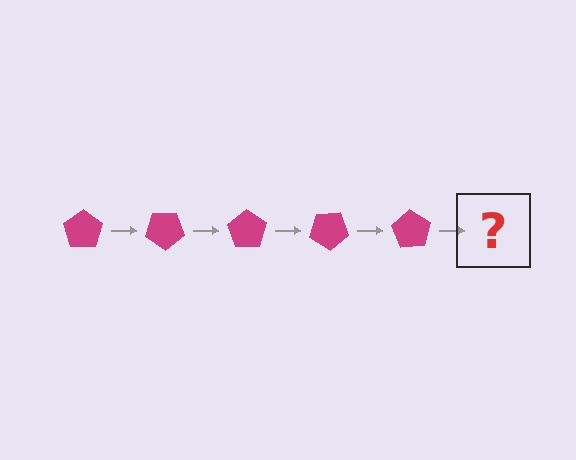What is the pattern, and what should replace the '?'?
The pattern is that the pentagon rotates 35 degrees each step. The '?' should be a magenta pentagon rotated 175 degrees.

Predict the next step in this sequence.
The next step is a magenta pentagon rotated 175 degrees.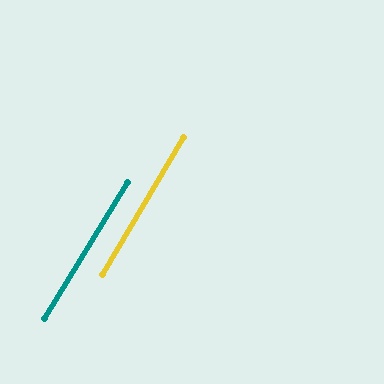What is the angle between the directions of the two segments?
Approximately 1 degree.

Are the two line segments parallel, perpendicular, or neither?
Parallel — their directions differ by only 0.7°.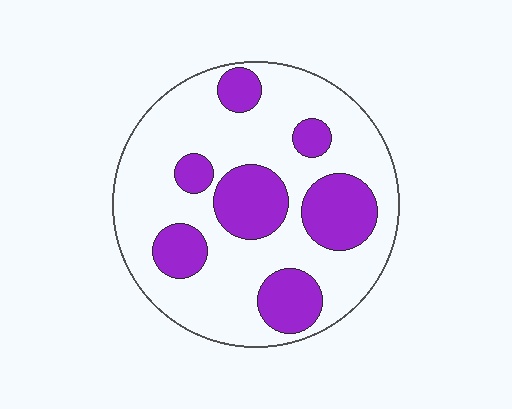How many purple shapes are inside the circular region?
7.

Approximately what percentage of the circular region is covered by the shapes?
Approximately 30%.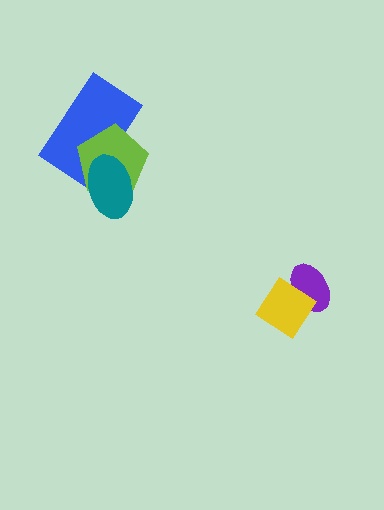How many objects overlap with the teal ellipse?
2 objects overlap with the teal ellipse.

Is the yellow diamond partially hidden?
No, no other shape covers it.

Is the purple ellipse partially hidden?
Yes, it is partially covered by another shape.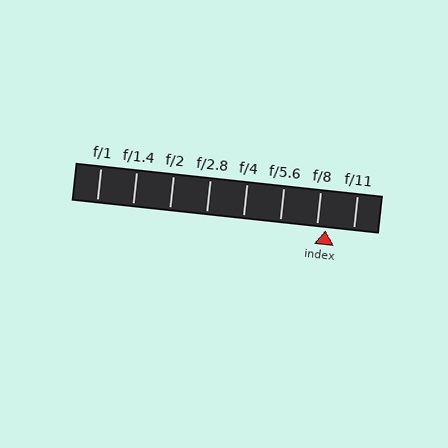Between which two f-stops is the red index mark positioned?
The index mark is between f/8 and f/11.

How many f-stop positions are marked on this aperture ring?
There are 8 f-stop positions marked.